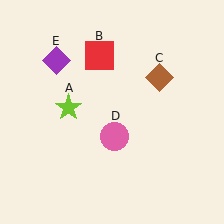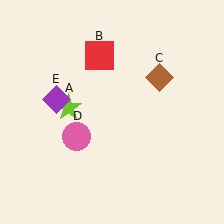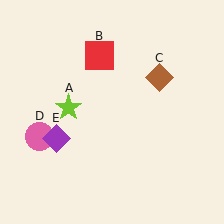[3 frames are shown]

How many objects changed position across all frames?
2 objects changed position: pink circle (object D), purple diamond (object E).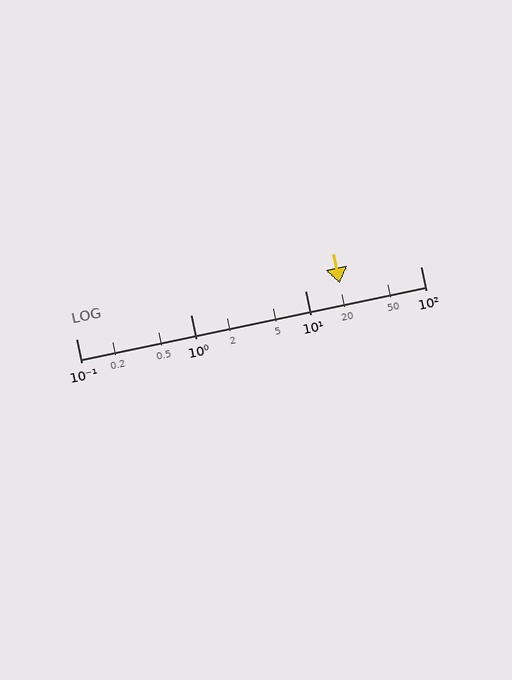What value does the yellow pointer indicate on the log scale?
The pointer indicates approximately 20.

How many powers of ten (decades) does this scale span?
The scale spans 3 decades, from 0.1 to 100.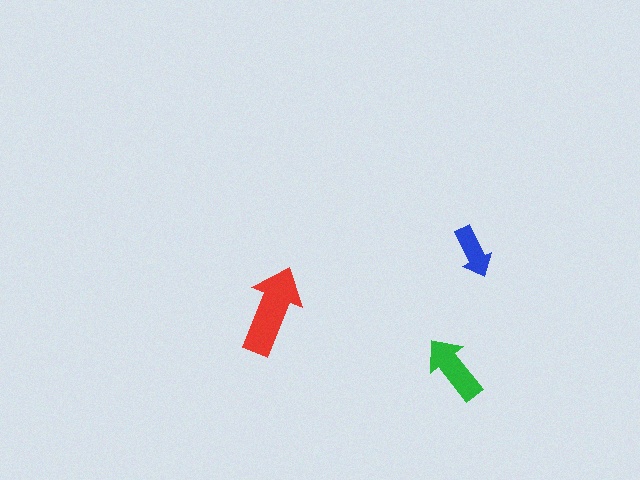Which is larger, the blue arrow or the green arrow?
The green one.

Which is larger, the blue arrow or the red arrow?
The red one.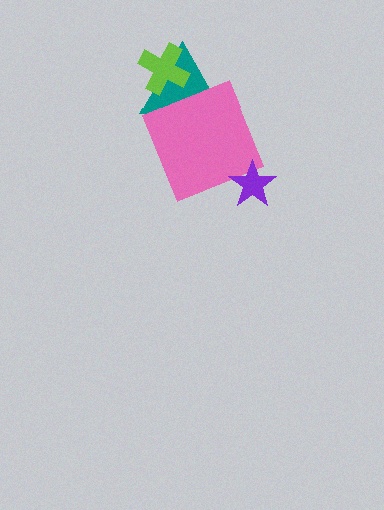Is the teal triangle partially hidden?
Yes, it is partially covered by another shape.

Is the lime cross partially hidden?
No, no other shape covers it.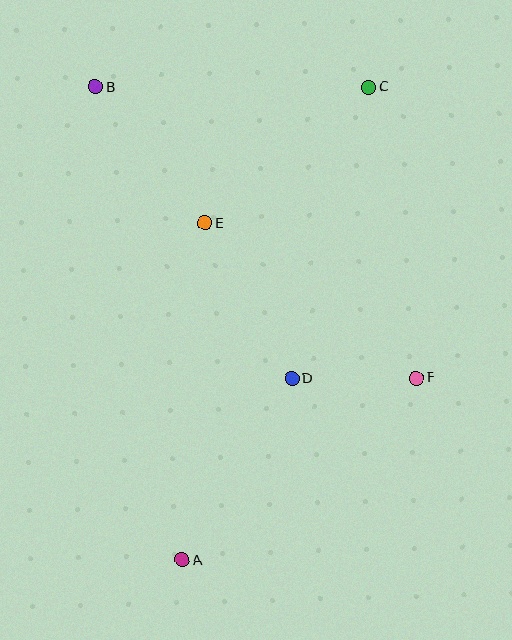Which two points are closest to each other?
Points D and F are closest to each other.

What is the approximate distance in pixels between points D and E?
The distance between D and E is approximately 178 pixels.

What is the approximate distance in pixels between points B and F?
The distance between B and F is approximately 433 pixels.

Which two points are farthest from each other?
Points A and C are farthest from each other.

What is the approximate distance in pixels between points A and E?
The distance between A and E is approximately 338 pixels.